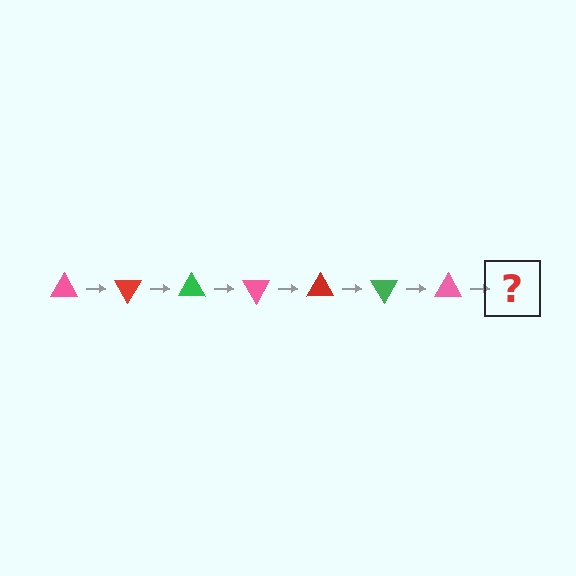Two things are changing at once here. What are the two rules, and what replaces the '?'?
The two rules are that it rotates 60 degrees each step and the color cycles through pink, red, and green. The '?' should be a red triangle, rotated 420 degrees from the start.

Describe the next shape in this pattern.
It should be a red triangle, rotated 420 degrees from the start.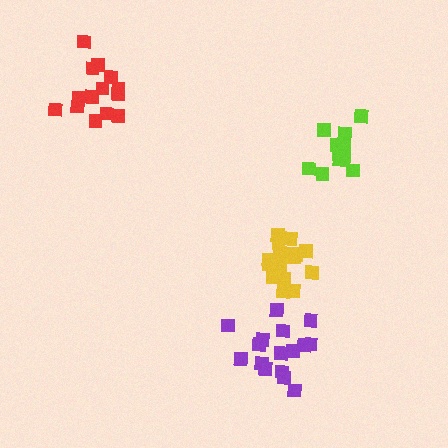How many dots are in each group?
Group 1: 12 dots, Group 2: 17 dots, Group 3: 16 dots, Group 4: 14 dots (59 total).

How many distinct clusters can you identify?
There are 4 distinct clusters.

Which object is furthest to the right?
The lime cluster is rightmost.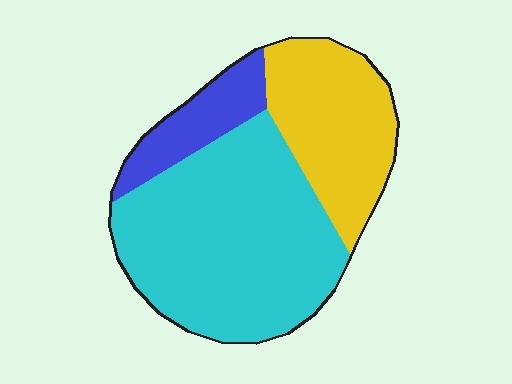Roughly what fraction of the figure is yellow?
Yellow covers roughly 30% of the figure.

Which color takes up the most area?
Cyan, at roughly 60%.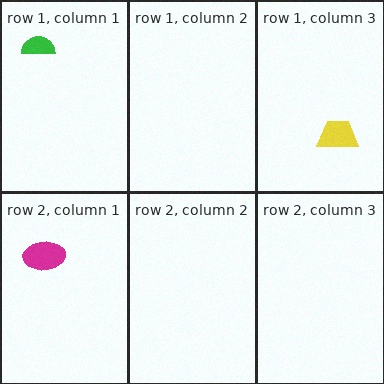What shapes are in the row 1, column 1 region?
The green semicircle.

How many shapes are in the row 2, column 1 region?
1.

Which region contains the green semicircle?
The row 1, column 1 region.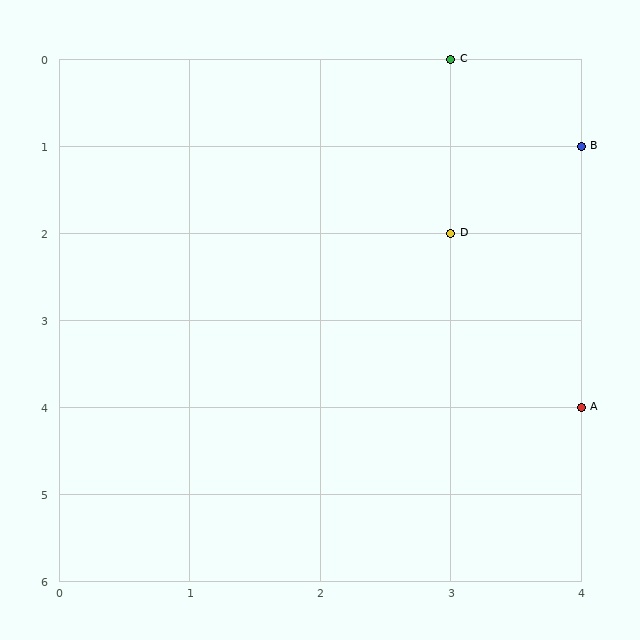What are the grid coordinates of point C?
Point C is at grid coordinates (3, 0).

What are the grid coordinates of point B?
Point B is at grid coordinates (4, 1).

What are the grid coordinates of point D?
Point D is at grid coordinates (3, 2).